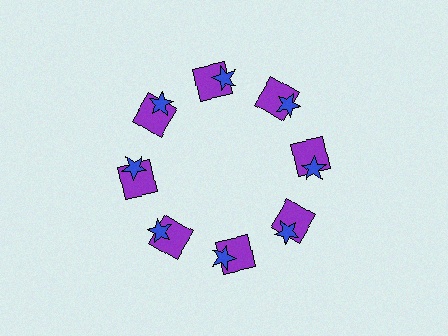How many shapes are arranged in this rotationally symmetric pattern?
There are 16 shapes, arranged in 8 groups of 2.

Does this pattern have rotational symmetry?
Yes, this pattern has 8-fold rotational symmetry. It looks the same after rotating 45 degrees around the center.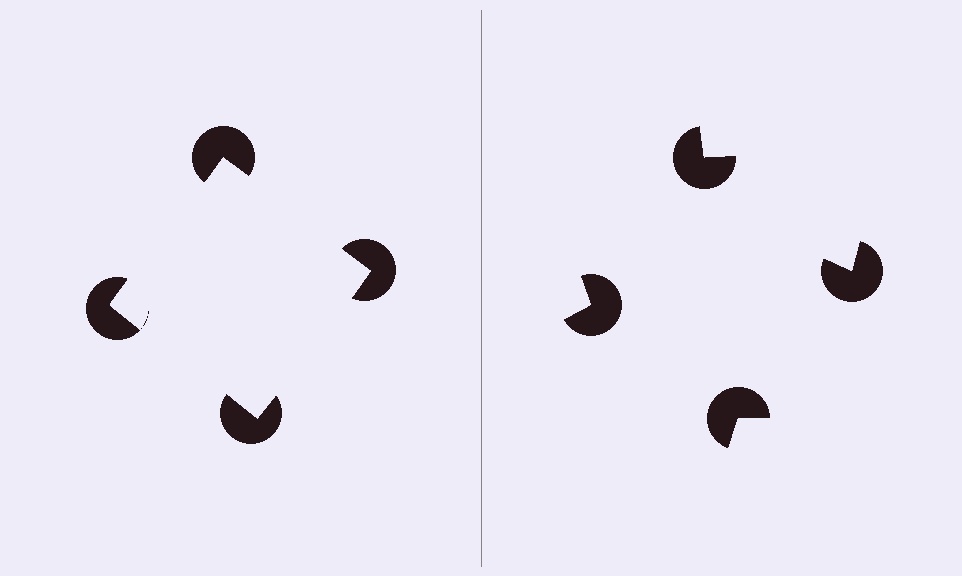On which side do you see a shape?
An illusory square appears on the left side. On the right side the wedge cuts are rotated, so no coherent shape forms.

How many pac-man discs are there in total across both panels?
8 — 4 on each side.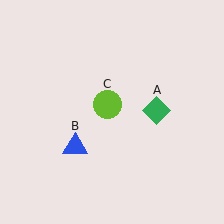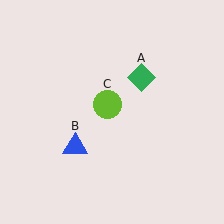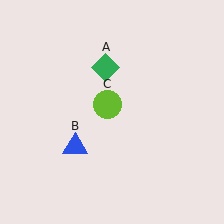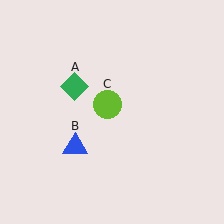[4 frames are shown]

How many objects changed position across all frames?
1 object changed position: green diamond (object A).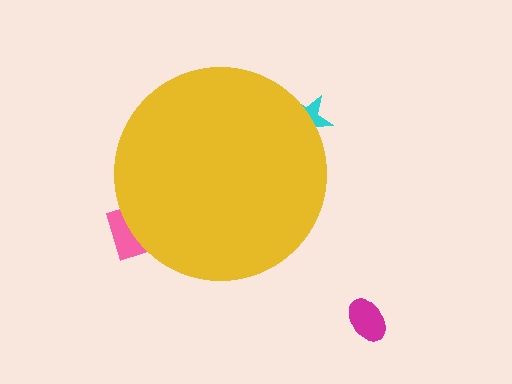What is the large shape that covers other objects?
A yellow circle.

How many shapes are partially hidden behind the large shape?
2 shapes are partially hidden.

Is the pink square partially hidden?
Yes, the pink square is partially hidden behind the yellow circle.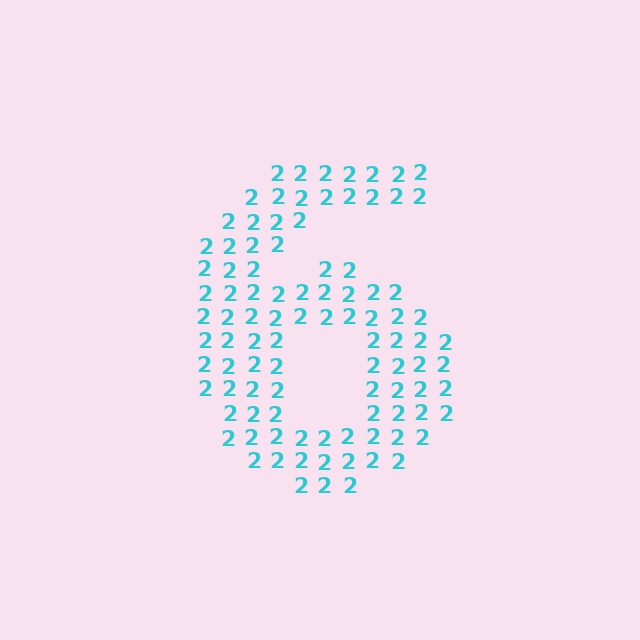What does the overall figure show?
The overall figure shows the digit 6.